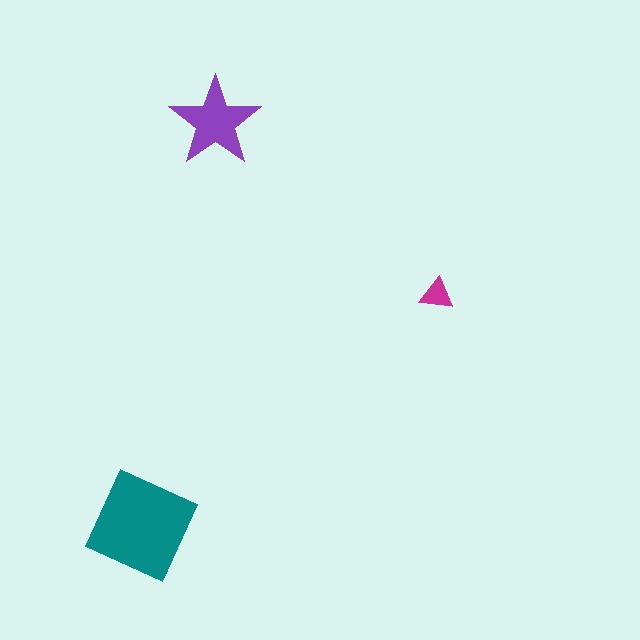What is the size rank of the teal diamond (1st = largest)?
1st.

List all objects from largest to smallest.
The teal diamond, the purple star, the magenta triangle.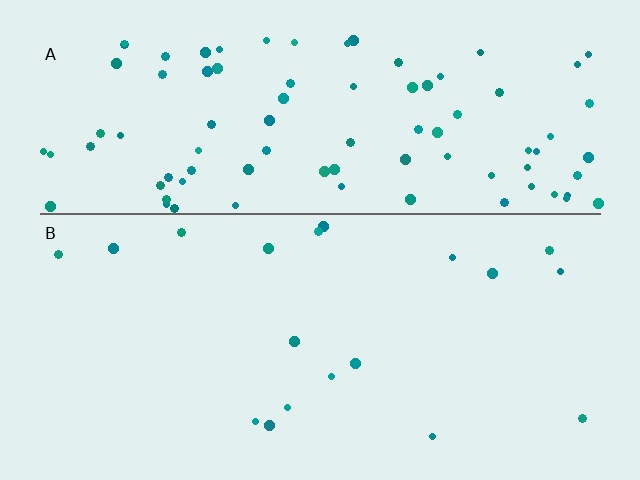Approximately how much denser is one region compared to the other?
Approximately 4.9× — region A over region B.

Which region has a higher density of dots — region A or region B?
A (the top).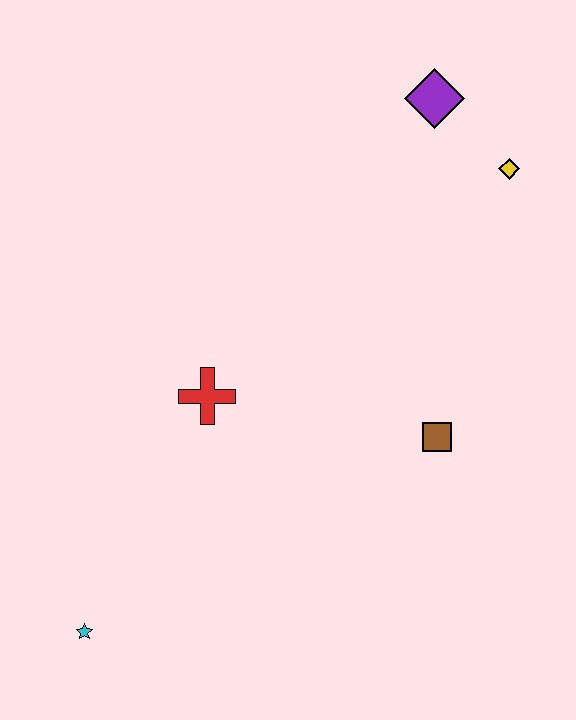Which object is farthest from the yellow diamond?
The cyan star is farthest from the yellow diamond.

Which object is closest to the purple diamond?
The yellow diamond is closest to the purple diamond.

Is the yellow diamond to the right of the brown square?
Yes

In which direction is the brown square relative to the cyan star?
The brown square is to the right of the cyan star.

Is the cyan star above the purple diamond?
No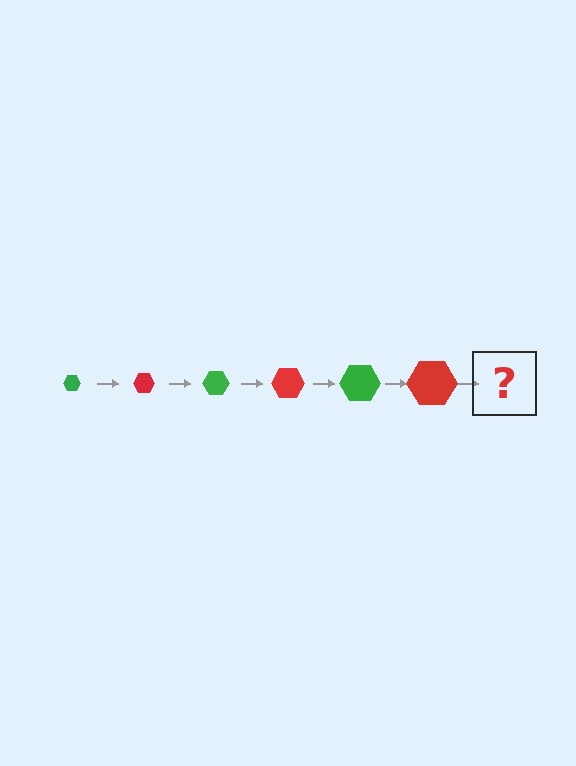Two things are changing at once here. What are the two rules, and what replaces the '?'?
The two rules are that the hexagon grows larger each step and the color cycles through green and red. The '?' should be a green hexagon, larger than the previous one.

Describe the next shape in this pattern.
It should be a green hexagon, larger than the previous one.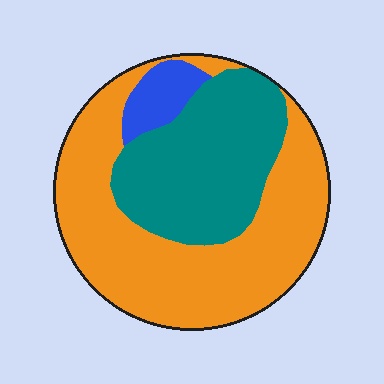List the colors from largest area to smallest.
From largest to smallest: orange, teal, blue.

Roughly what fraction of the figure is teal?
Teal covers 35% of the figure.